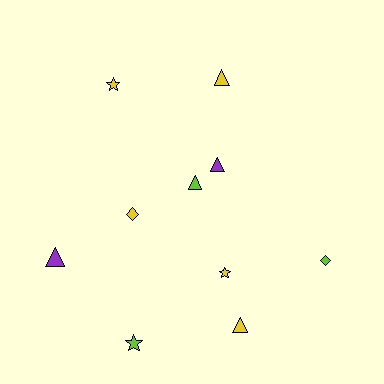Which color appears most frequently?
Yellow, with 5 objects.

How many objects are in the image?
There are 10 objects.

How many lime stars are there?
There is 1 lime star.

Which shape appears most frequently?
Triangle, with 5 objects.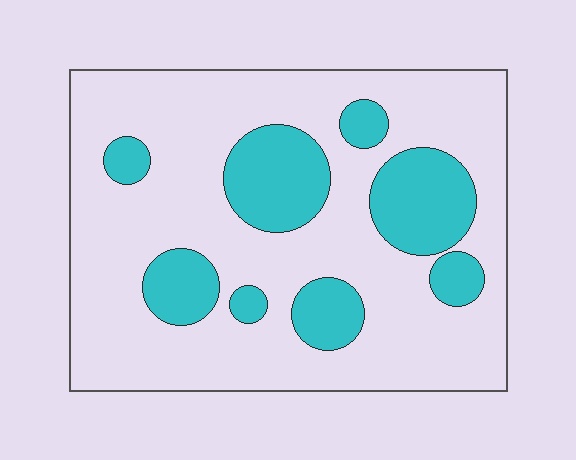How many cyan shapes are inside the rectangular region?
8.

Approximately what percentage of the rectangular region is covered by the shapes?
Approximately 25%.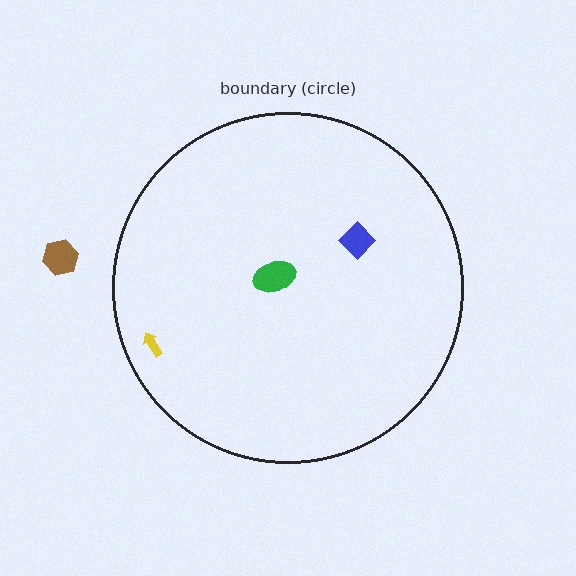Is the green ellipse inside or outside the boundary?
Inside.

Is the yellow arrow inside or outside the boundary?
Inside.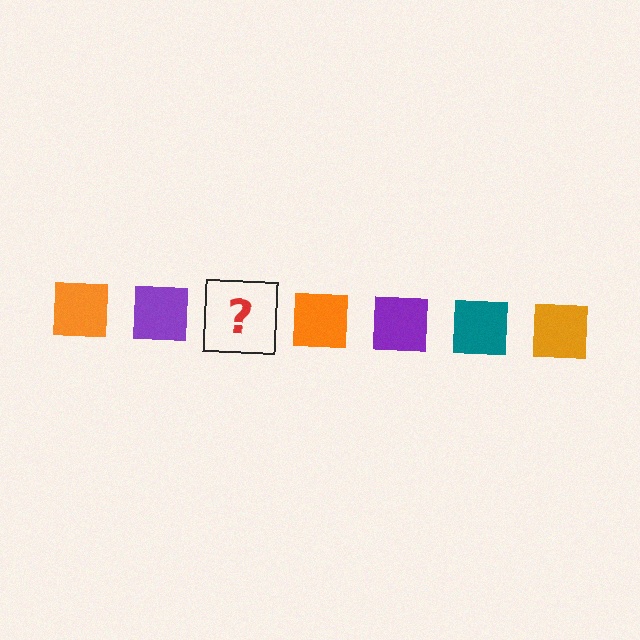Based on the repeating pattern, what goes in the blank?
The blank should be a teal square.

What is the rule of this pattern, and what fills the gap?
The rule is that the pattern cycles through orange, purple, teal squares. The gap should be filled with a teal square.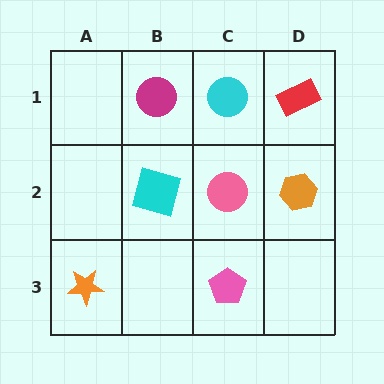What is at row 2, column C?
A pink circle.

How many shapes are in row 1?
3 shapes.